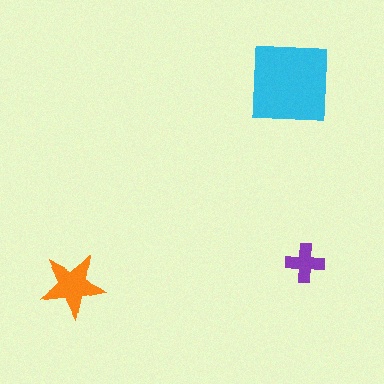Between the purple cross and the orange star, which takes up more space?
The orange star.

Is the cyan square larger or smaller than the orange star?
Larger.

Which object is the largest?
The cyan square.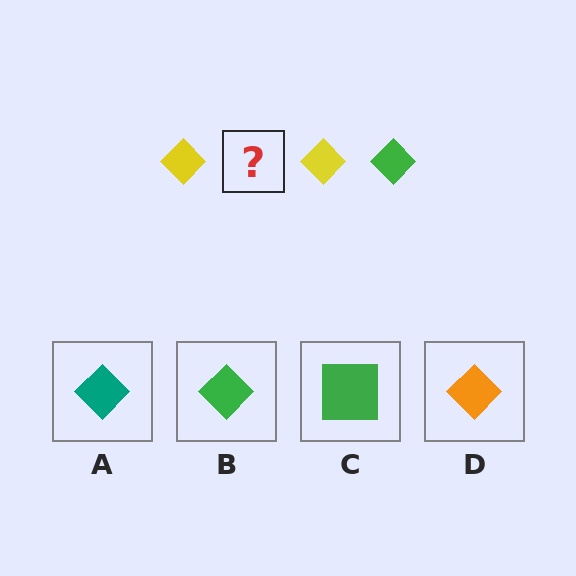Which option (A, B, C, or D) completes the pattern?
B.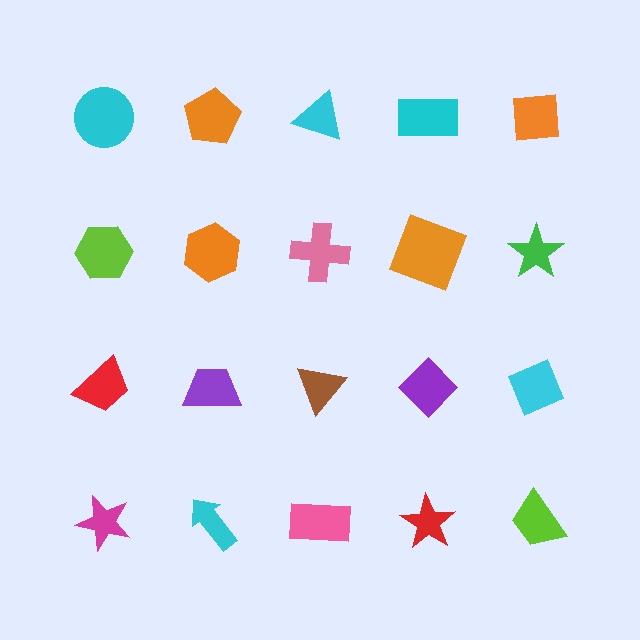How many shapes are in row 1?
5 shapes.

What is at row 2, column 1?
A lime hexagon.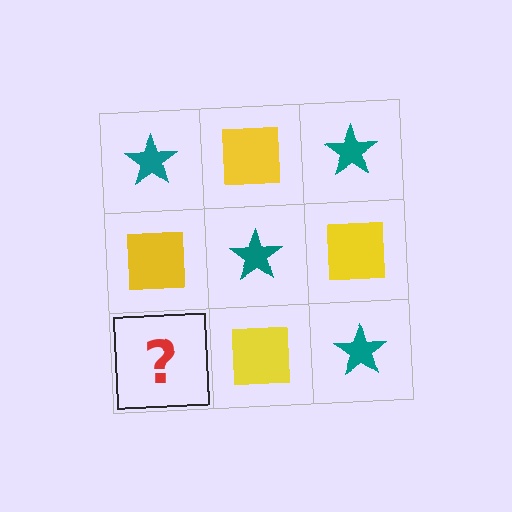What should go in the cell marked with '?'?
The missing cell should contain a teal star.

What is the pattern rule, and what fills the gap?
The rule is that it alternates teal star and yellow square in a checkerboard pattern. The gap should be filled with a teal star.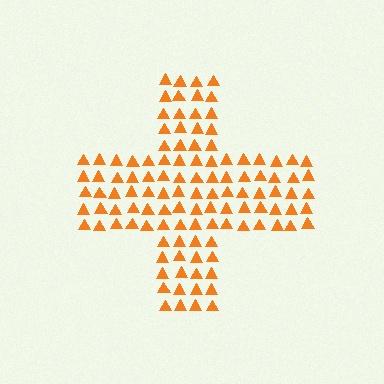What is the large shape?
The large shape is a cross.